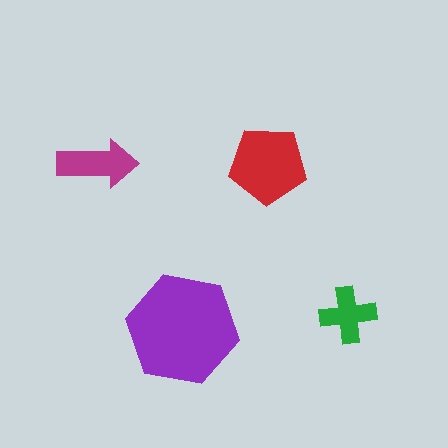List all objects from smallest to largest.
The green cross, the magenta arrow, the red pentagon, the purple hexagon.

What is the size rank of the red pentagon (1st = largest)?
2nd.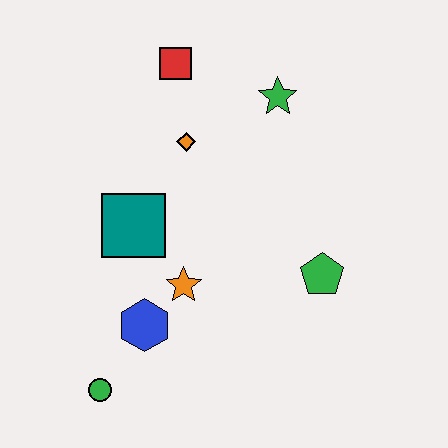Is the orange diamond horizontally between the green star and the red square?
Yes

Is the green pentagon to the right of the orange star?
Yes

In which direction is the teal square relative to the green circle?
The teal square is above the green circle.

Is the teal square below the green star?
Yes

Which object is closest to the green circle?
The blue hexagon is closest to the green circle.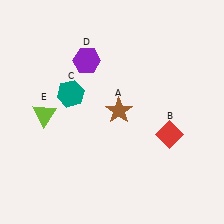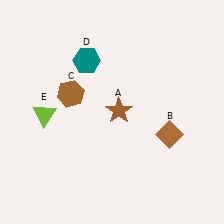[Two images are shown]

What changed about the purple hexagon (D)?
In Image 1, D is purple. In Image 2, it changed to teal.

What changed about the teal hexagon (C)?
In Image 1, C is teal. In Image 2, it changed to brown.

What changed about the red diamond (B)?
In Image 1, B is red. In Image 2, it changed to brown.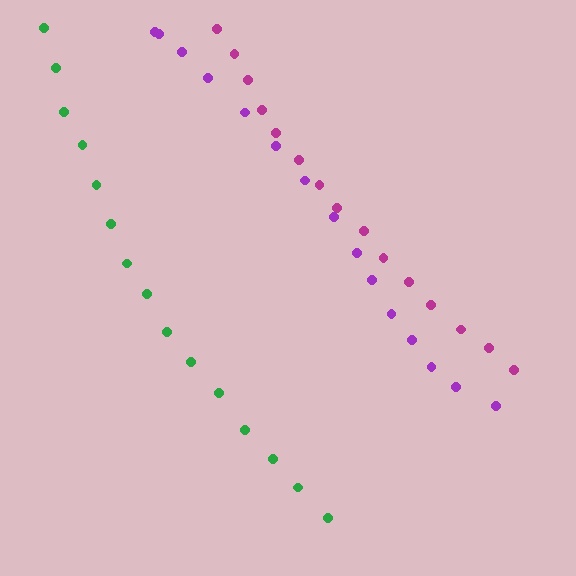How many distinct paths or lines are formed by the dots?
There are 3 distinct paths.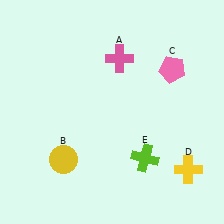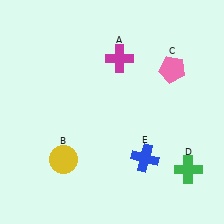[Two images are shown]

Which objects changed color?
A changed from pink to magenta. D changed from yellow to green. E changed from lime to blue.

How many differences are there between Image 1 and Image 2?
There are 3 differences between the two images.